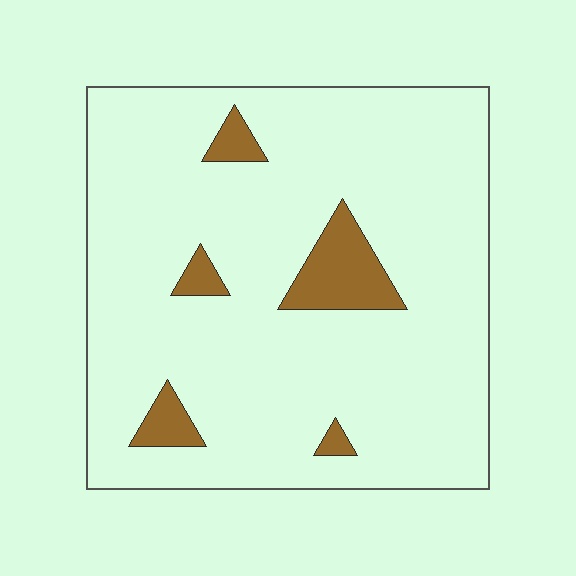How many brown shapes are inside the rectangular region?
5.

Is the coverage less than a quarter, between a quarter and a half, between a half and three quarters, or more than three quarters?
Less than a quarter.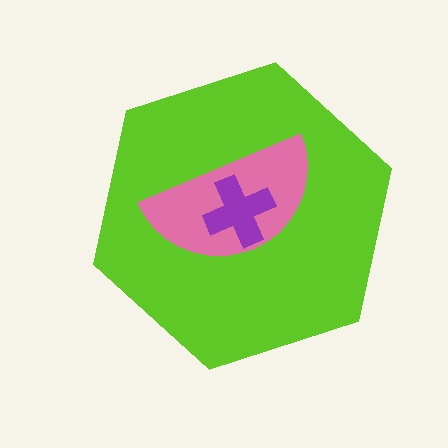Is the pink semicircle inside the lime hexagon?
Yes.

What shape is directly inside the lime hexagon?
The pink semicircle.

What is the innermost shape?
The purple cross.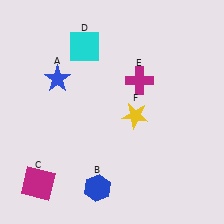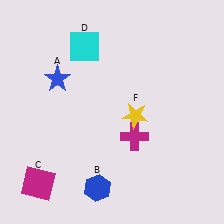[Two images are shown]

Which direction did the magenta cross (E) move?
The magenta cross (E) moved down.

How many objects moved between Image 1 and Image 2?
1 object moved between the two images.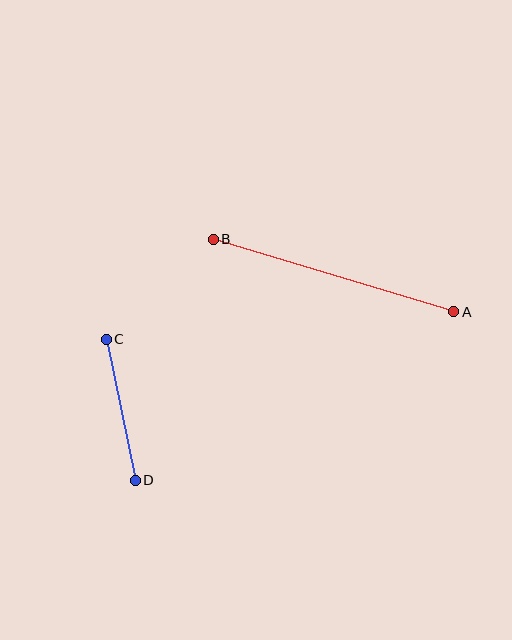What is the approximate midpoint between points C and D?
The midpoint is at approximately (121, 410) pixels.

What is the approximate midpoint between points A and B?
The midpoint is at approximately (333, 276) pixels.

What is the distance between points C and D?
The distance is approximately 144 pixels.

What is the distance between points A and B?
The distance is approximately 251 pixels.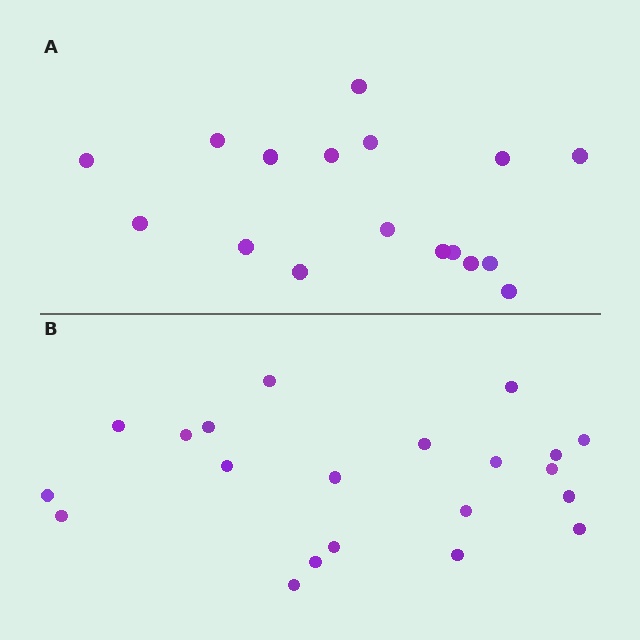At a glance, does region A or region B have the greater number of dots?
Region B (the bottom region) has more dots.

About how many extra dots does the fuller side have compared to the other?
Region B has about 4 more dots than region A.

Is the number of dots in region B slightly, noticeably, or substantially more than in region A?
Region B has only slightly more — the two regions are fairly close. The ratio is roughly 1.2 to 1.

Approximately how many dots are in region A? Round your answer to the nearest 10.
About 20 dots. (The exact count is 17, which rounds to 20.)